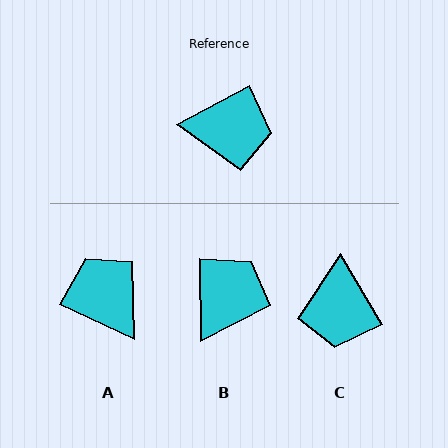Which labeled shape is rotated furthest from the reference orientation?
A, about 127 degrees away.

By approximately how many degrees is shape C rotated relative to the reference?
Approximately 88 degrees clockwise.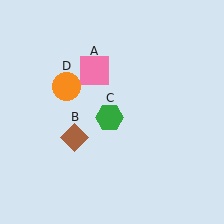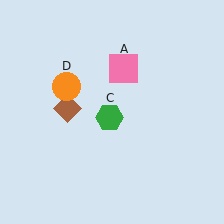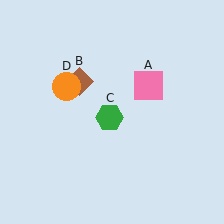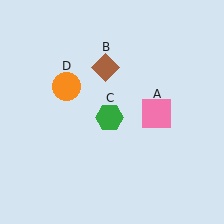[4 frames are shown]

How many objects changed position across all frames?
2 objects changed position: pink square (object A), brown diamond (object B).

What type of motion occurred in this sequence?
The pink square (object A), brown diamond (object B) rotated clockwise around the center of the scene.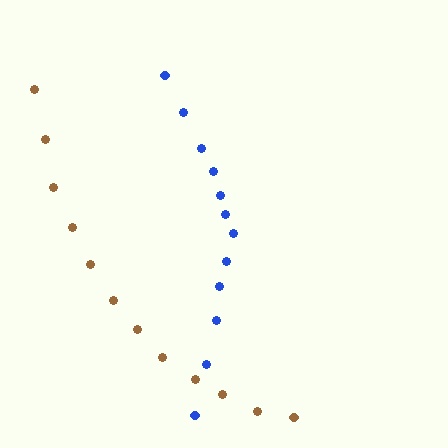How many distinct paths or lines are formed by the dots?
There are 2 distinct paths.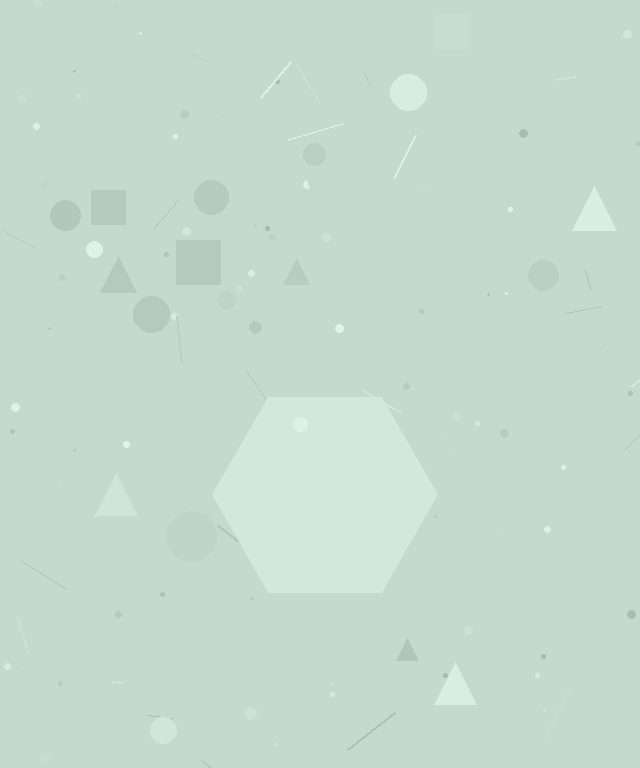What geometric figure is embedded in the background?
A hexagon is embedded in the background.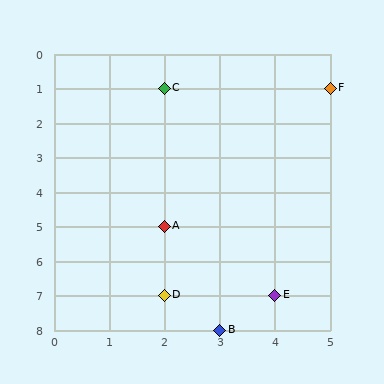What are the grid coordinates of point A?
Point A is at grid coordinates (2, 5).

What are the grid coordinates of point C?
Point C is at grid coordinates (2, 1).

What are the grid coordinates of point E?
Point E is at grid coordinates (4, 7).